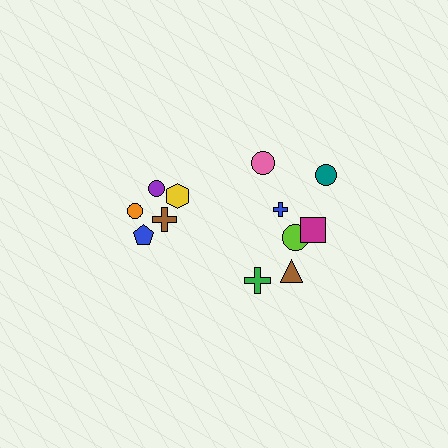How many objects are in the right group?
There are 7 objects.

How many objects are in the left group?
There are 5 objects.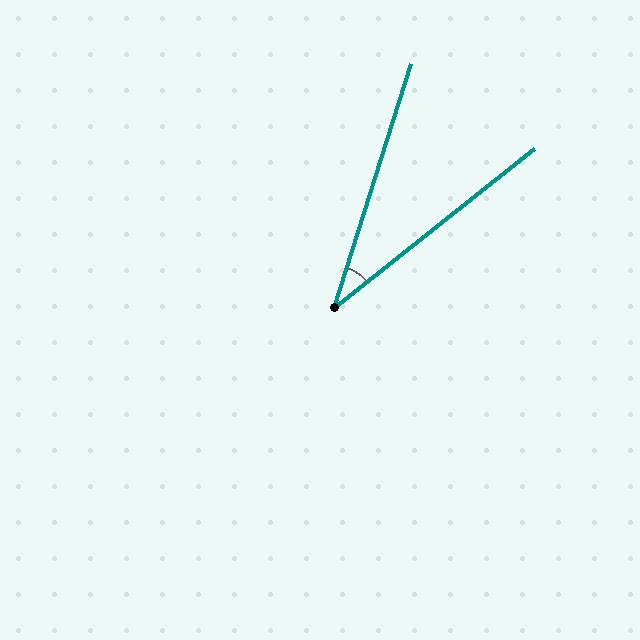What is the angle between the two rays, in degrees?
Approximately 34 degrees.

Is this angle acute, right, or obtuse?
It is acute.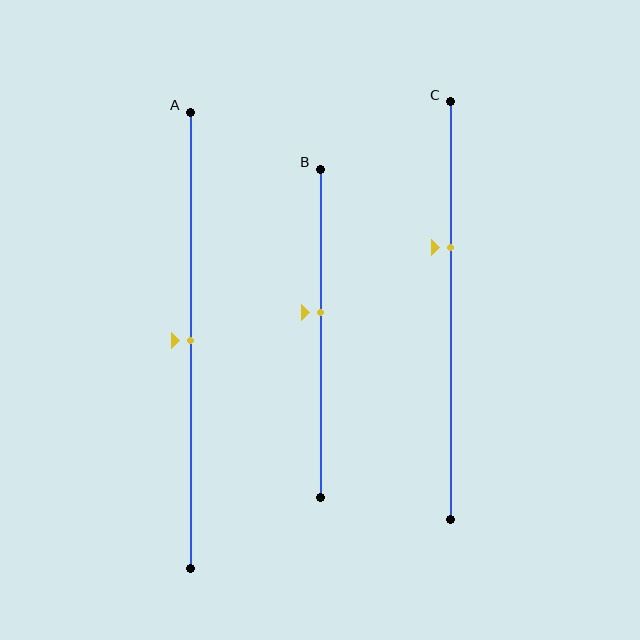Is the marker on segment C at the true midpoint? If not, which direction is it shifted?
No, the marker on segment C is shifted upward by about 15% of the segment length.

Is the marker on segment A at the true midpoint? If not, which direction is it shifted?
Yes, the marker on segment A is at the true midpoint.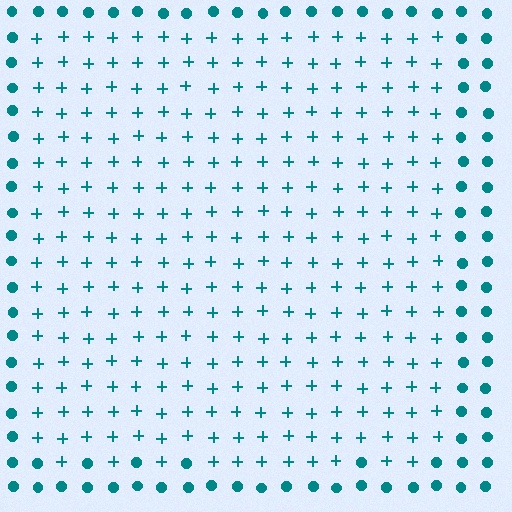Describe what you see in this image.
The image is filled with small teal elements arranged in a uniform grid. A rectangle-shaped region contains plus signs, while the surrounding area contains circles. The boundary is defined purely by the change in element shape.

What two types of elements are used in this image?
The image uses plus signs inside the rectangle region and circles outside it.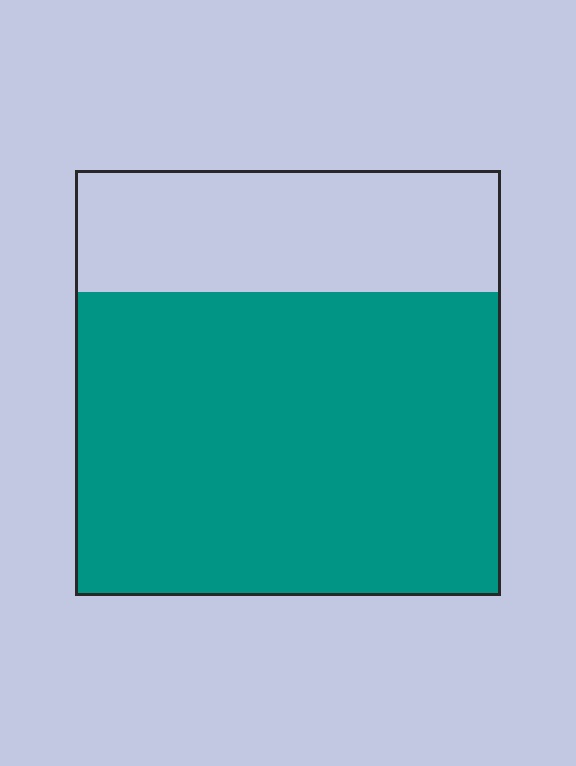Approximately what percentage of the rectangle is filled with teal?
Approximately 70%.